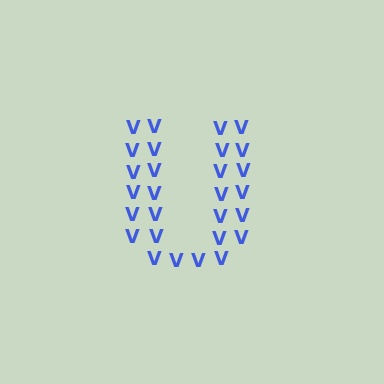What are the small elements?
The small elements are letter V's.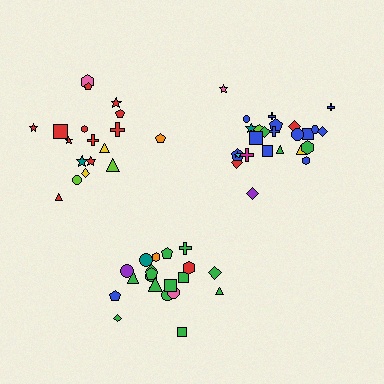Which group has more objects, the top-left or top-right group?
The top-right group.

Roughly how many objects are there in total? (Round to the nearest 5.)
Roughly 65 objects in total.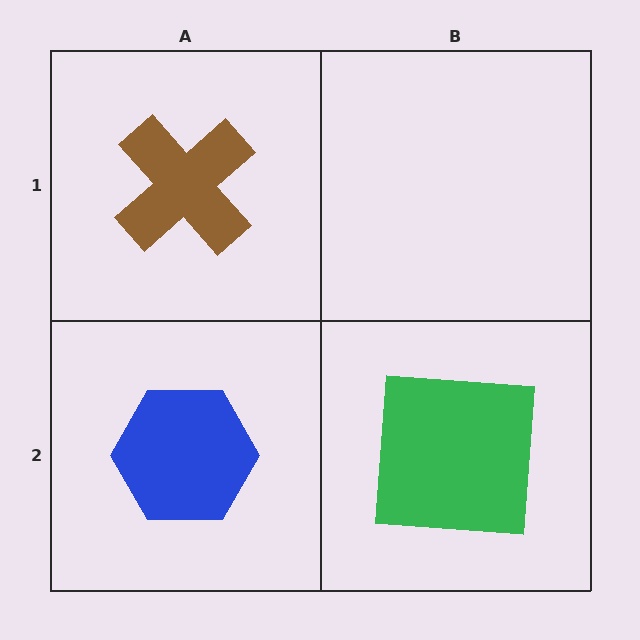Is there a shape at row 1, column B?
No, that cell is empty.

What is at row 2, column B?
A green square.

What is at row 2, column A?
A blue hexagon.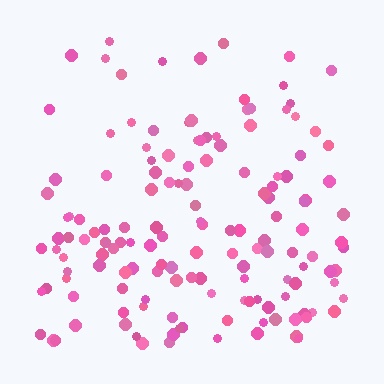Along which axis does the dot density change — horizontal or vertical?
Vertical.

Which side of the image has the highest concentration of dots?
The bottom.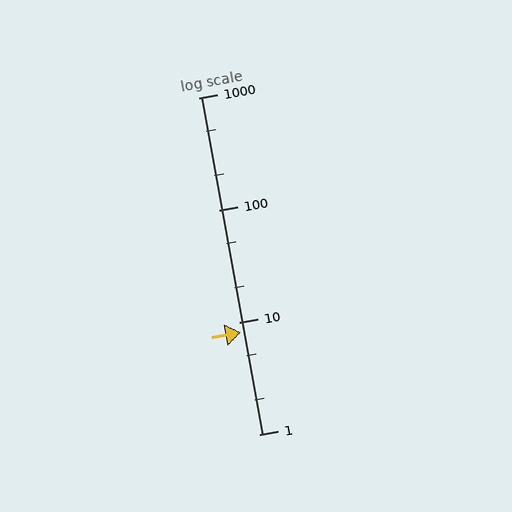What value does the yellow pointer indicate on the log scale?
The pointer indicates approximately 8.1.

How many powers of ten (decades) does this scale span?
The scale spans 3 decades, from 1 to 1000.